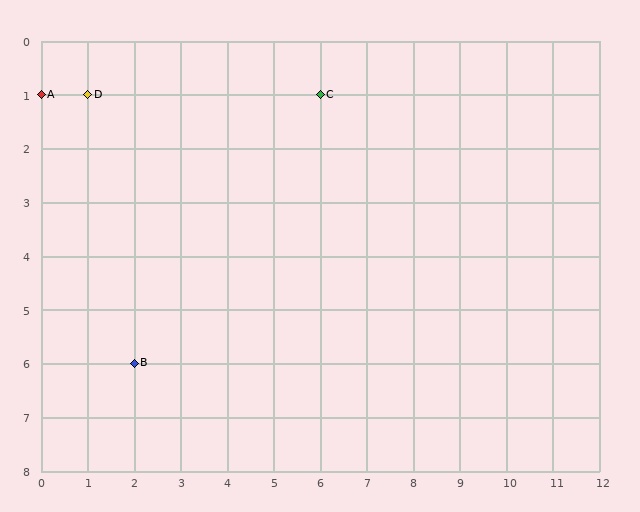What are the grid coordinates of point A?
Point A is at grid coordinates (0, 1).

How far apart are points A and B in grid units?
Points A and B are 2 columns and 5 rows apart (about 5.4 grid units diagonally).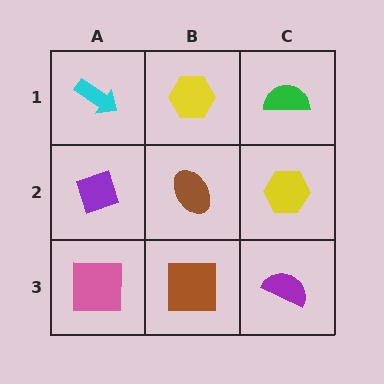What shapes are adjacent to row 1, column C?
A yellow hexagon (row 2, column C), a yellow hexagon (row 1, column B).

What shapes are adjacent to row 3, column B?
A brown ellipse (row 2, column B), a pink square (row 3, column A), a purple semicircle (row 3, column C).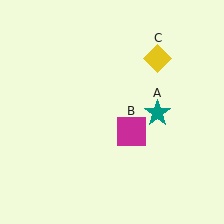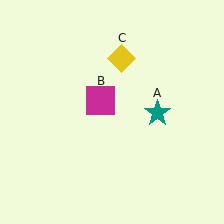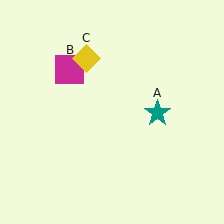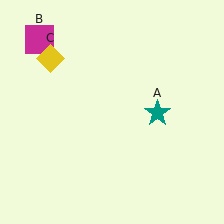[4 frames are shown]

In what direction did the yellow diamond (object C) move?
The yellow diamond (object C) moved left.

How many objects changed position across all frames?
2 objects changed position: magenta square (object B), yellow diamond (object C).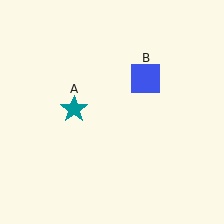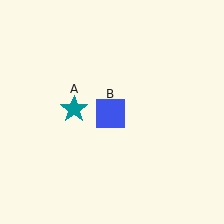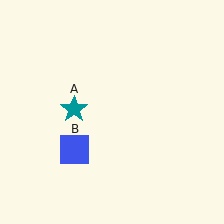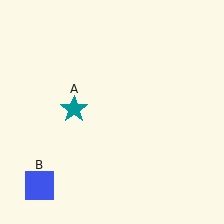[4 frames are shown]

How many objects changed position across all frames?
1 object changed position: blue square (object B).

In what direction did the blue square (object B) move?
The blue square (object B) moved down and to the left.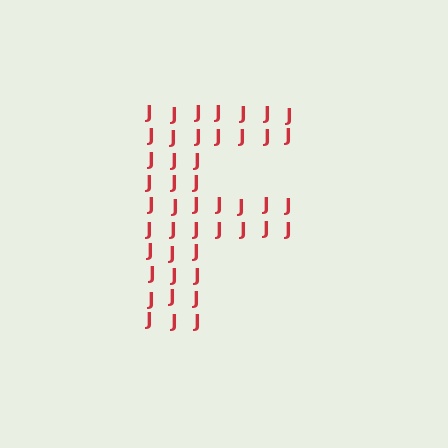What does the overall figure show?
The overall figure shows the letter F.